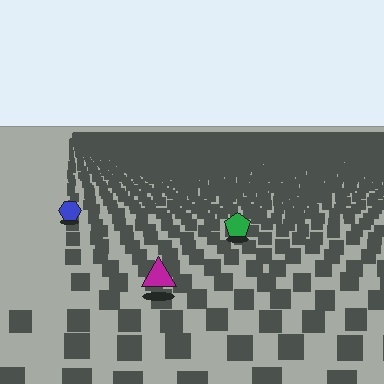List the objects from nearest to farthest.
From nearest to farthest: the magenta triangle, the green pentagon, the blue hexagon.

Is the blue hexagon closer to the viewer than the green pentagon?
No. The green pentagon is closer — you can tell from the texture gradient: the ground texture is coarser near it.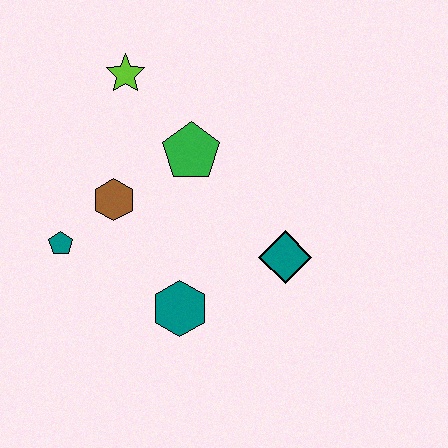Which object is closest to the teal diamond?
The teal hexagon is closest to the teal diamond.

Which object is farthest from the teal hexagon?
The lime star is farthest from the teal hexagon.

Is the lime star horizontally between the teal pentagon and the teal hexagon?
Yes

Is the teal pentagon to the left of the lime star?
Yes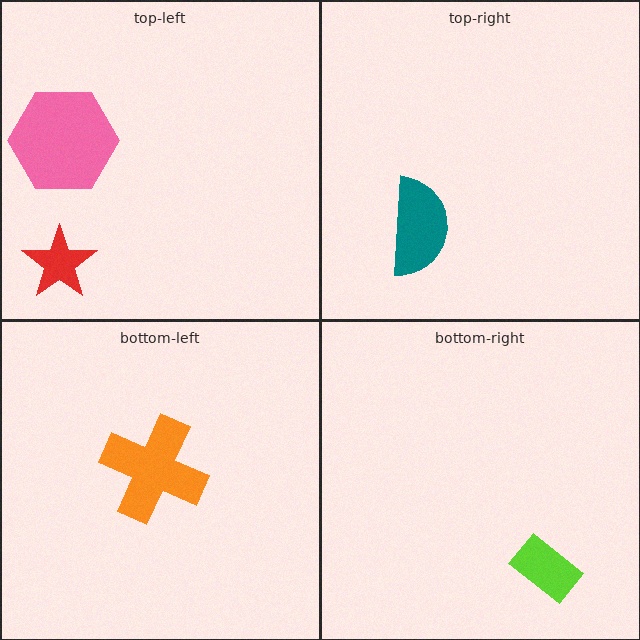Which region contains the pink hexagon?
The top-left region.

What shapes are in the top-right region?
The teal semicircle.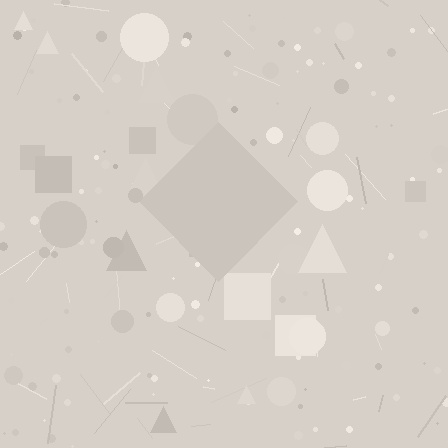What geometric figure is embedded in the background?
A diamond is embedded in the background.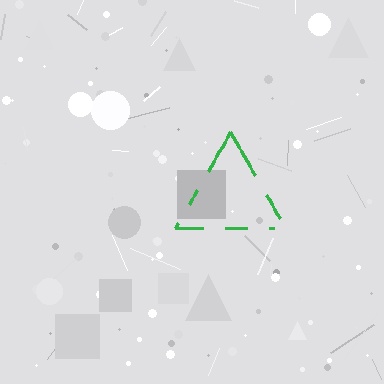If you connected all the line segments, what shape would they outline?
They would outline a triangle.